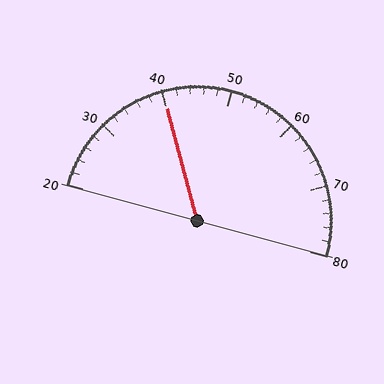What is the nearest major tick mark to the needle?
The nearest major tick mark is 40.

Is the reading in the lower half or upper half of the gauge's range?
The reading is in the lower half of the range (20 to 80).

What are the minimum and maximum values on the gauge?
The gauge ranges from 20 to 80.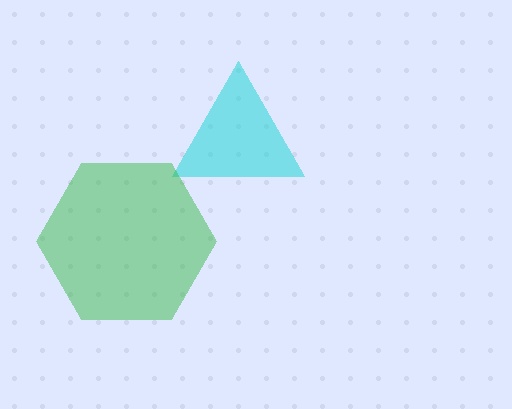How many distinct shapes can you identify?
There are 2 distinct shapes: a cyan triangle, a green hexagon.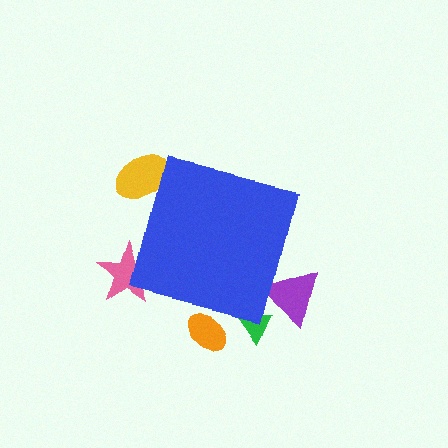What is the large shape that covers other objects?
A blue square.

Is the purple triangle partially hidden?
Yes, the purple triangle is partially hidden behind the blue square.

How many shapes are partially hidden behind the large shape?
5 shapes are partially hidden.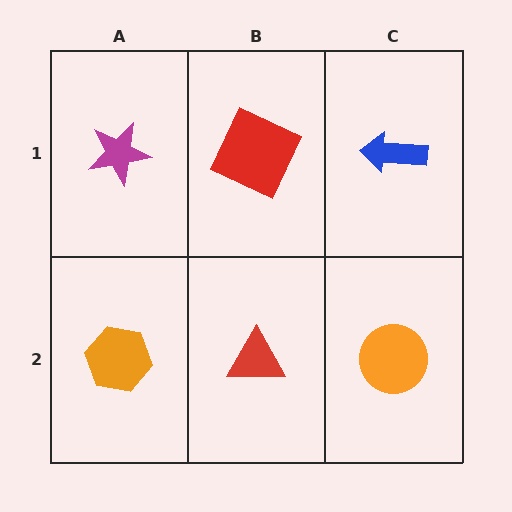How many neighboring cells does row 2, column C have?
2.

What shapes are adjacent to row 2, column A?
A magenta star (row 1, column A), a red triangle (row 2, column B).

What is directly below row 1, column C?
An orange circle.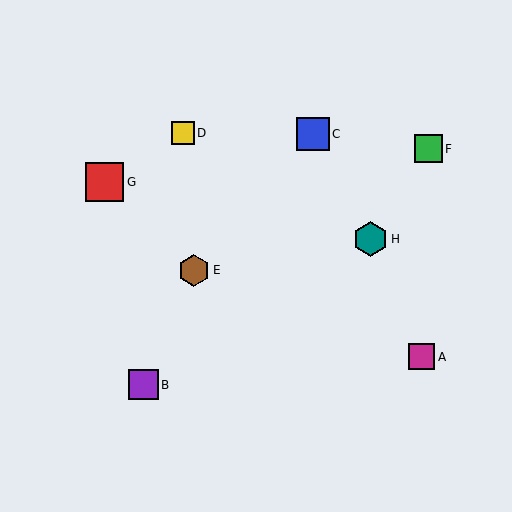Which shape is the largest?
The red square (labeled G) is the largest.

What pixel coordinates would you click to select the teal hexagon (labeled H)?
Click at (370, 239) to select the teal hexagon H.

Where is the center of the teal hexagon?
The center of the teal hexagon is at (370, 239).